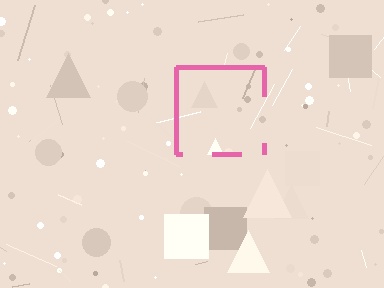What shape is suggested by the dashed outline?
The dashed outline suggests a square.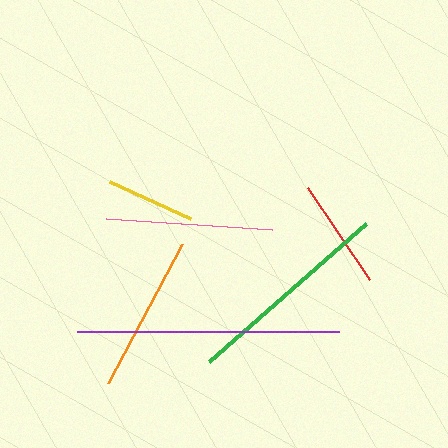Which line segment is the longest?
The purple line is the longest at approximately 261 pixels.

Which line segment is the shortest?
The yellow line is the shortest at approximately 88 pixels.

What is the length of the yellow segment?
The yellow segment is approximately 88 pixels long.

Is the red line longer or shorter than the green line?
The green line is longer than the red line.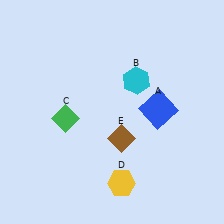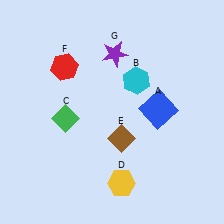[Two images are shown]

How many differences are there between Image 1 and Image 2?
There are 2 differences between the two images.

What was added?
A red hexagon (F), a purple star (G) were added in Image 2.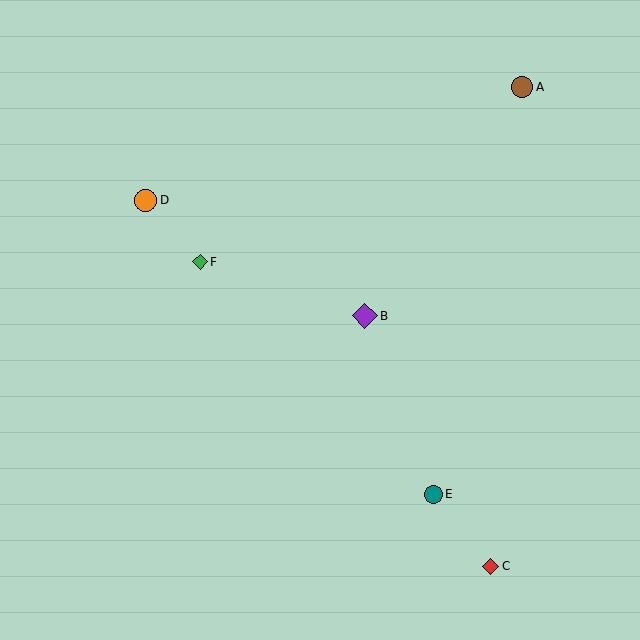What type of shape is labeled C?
Shape C is a red diamond.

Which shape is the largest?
The purple diamond (labeled B) is the largest.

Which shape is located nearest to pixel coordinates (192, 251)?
The green diamond (labeled F) at (200, 262) is nearest to that location.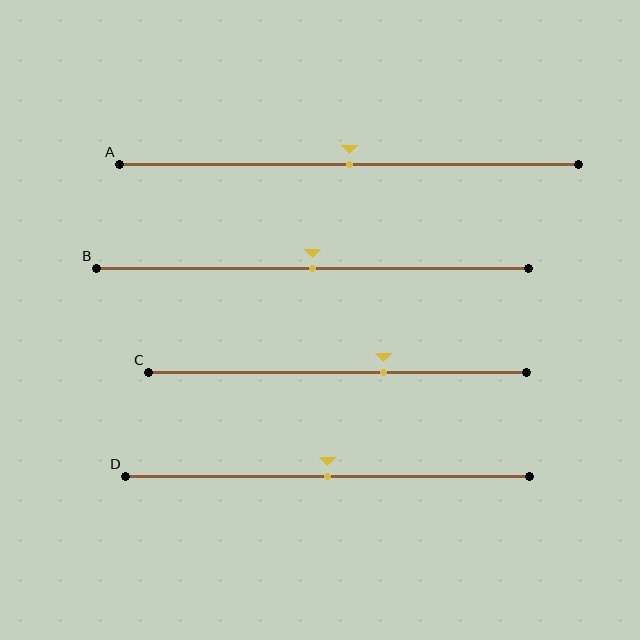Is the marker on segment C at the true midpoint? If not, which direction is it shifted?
No, the marker on segment C is shifted to the right by about 12% of the segment length.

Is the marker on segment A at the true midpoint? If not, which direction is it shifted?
Yes, the marker on segment A is at the true midpoint.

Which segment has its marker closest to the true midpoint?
Segment A has its marker closest to the true midpoint.